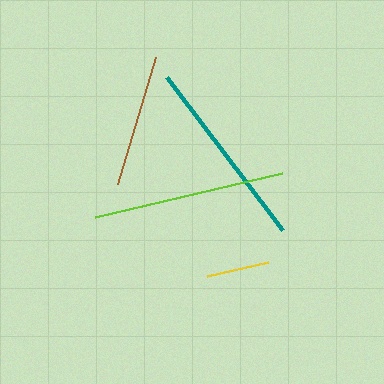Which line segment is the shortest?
The yellow line is the shortest at approximately 62 pixels.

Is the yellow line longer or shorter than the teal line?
The teal line is longer than the yellow line.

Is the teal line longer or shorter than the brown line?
The teal line is longer than the brown line.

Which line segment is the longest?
The lime line is the longest at approximately 192 pixels.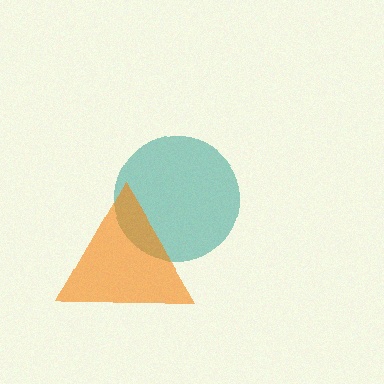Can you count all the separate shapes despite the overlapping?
Yes, there are 2 separate shapes.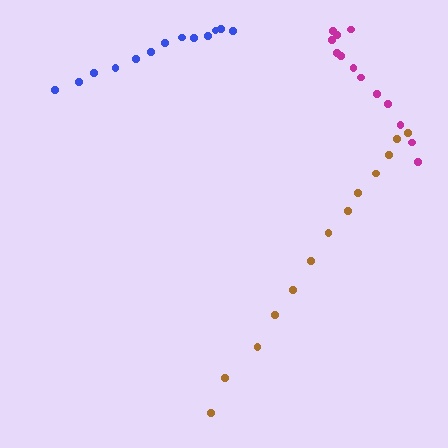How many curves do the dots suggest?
There are 3 distinct paths.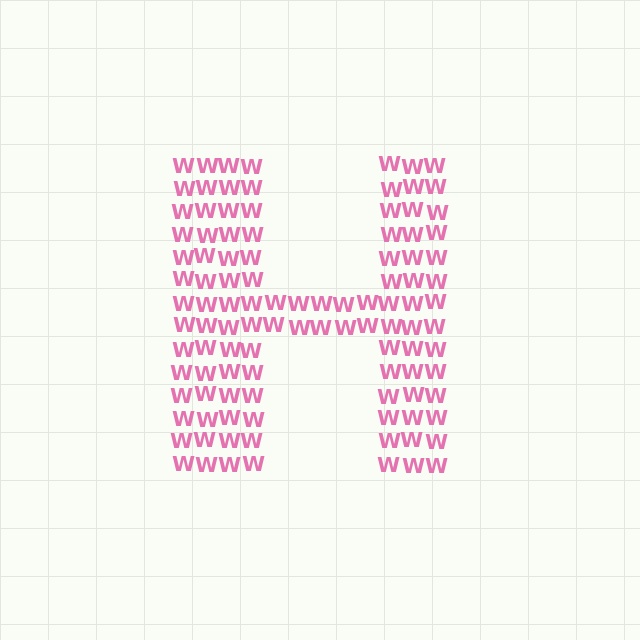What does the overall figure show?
The overall figure shows the letter H.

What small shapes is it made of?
It is made of small letter W's.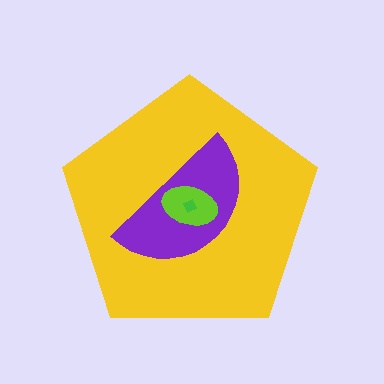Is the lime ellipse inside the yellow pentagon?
Yes.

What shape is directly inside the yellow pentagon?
The purple semicircle.